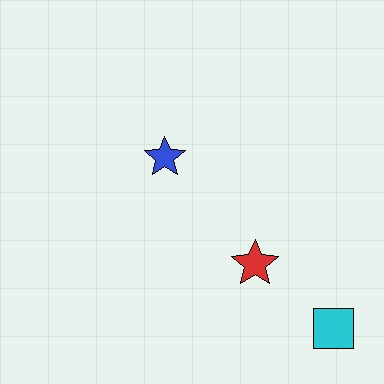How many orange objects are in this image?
There are no orange objects.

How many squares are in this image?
There is 1 square.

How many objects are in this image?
There are 3 objects.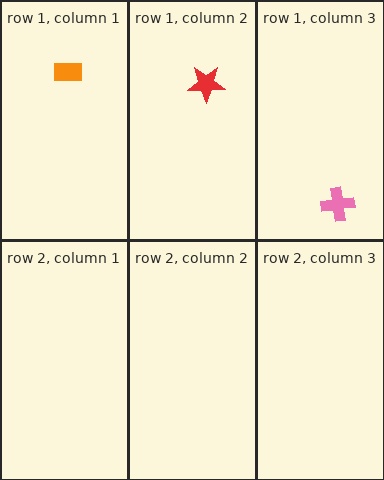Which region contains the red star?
The row 1, column 2 region.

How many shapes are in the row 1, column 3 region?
1.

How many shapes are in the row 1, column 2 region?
1.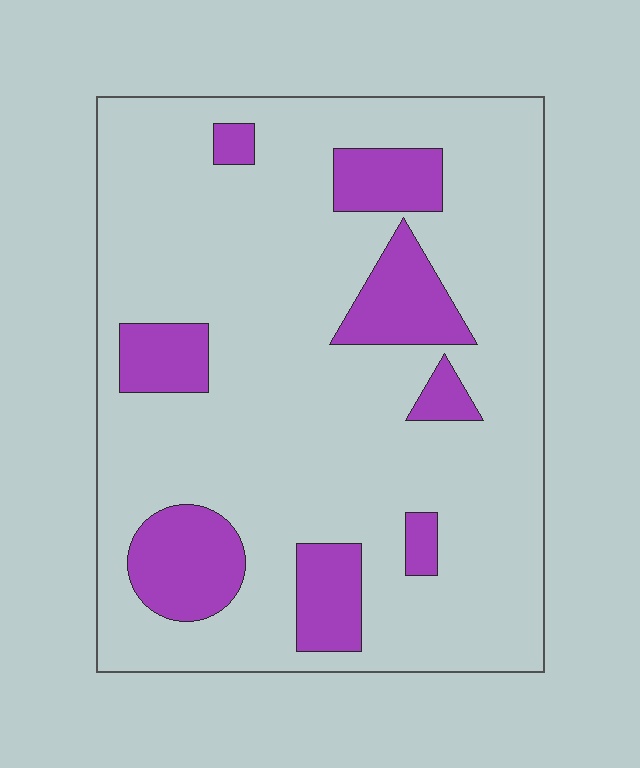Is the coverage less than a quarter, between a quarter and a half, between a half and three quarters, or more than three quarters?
Less than a quarter.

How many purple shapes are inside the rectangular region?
8.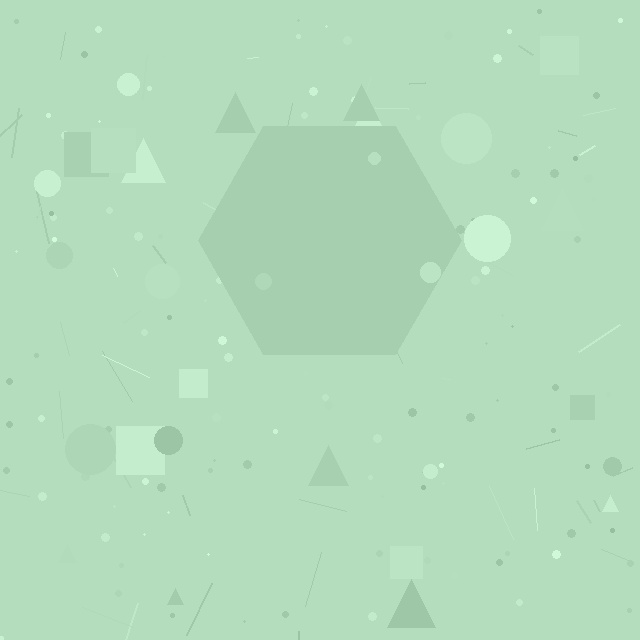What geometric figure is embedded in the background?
A hexagon is embedded in the background.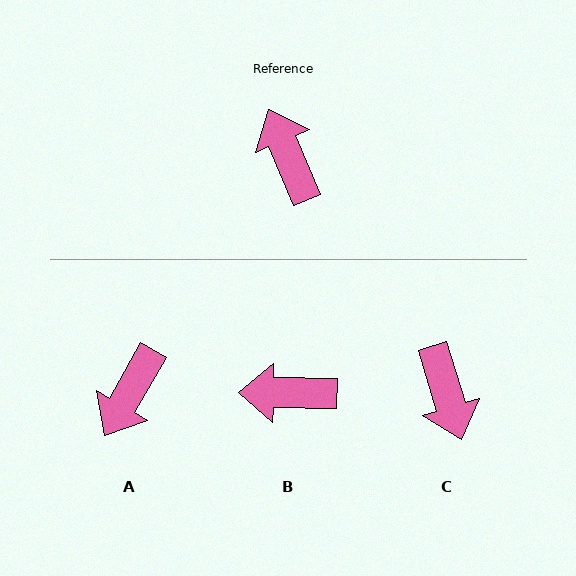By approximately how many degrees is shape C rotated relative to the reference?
Approximately 174 degrees counter-clockwise.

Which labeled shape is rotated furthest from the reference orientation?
C, about 174 degrees away.